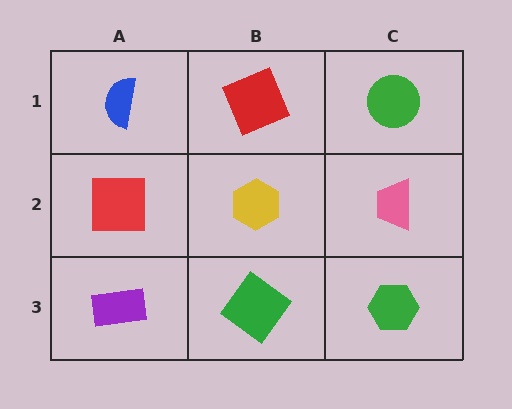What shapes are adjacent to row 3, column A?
A red square (row 2, column A), a green diamond (row 3, column B).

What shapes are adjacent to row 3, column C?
A pink trapezoid (row 2, column C), a green diamond (row 3, column B).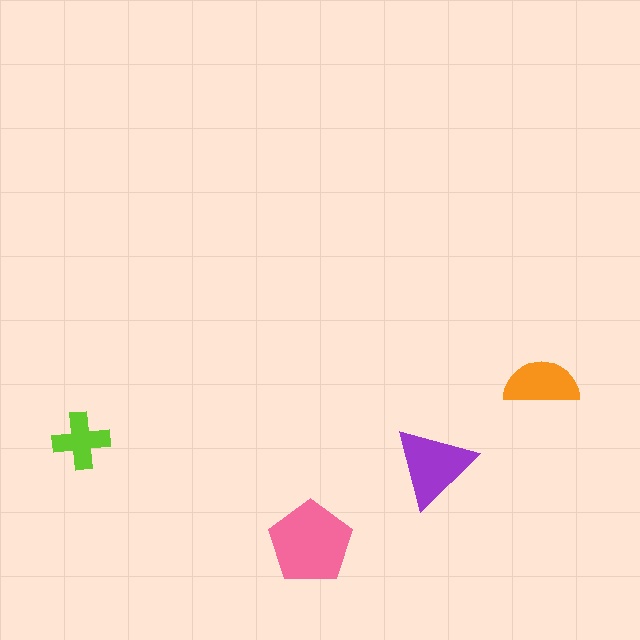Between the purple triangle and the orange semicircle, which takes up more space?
The purple triangle.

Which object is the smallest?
The lime cross.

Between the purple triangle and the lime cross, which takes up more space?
The purple triangle.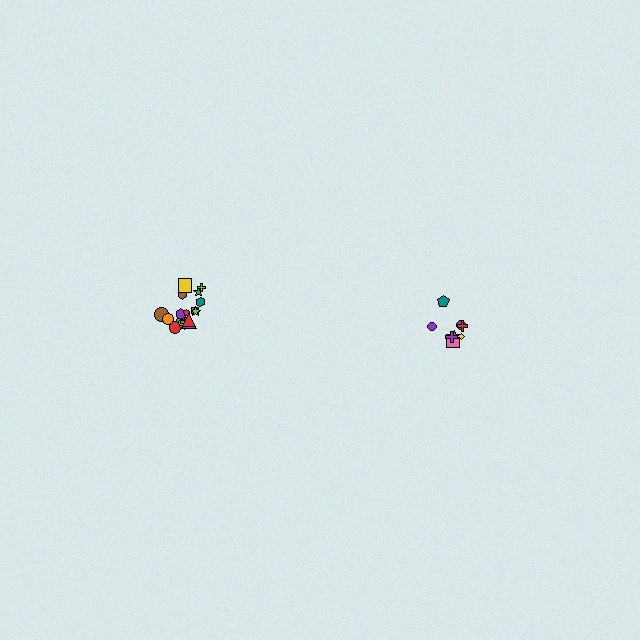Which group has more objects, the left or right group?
The left group.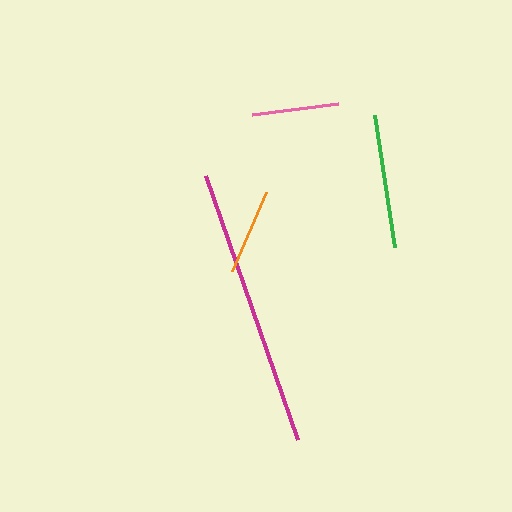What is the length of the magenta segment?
The magenta segment is approximately 280 pixels long.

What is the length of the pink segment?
The pink segment is approximately 87 pixels long.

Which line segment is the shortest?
The orange line is the shortest at approximately 86 pixels.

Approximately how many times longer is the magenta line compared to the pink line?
The magenta line is approximately 3.2 times the length of the pink line.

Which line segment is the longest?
The magenta line is the longest at approximately 280 pixels.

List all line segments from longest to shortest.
From longest to shortest: magenta, green, pink, orange.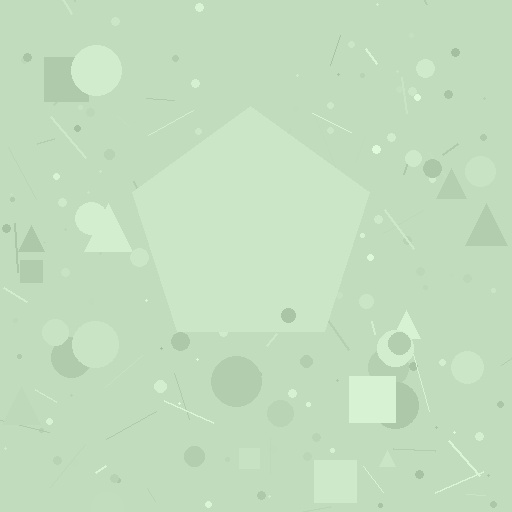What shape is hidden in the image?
A pentagon is hidden in the image.